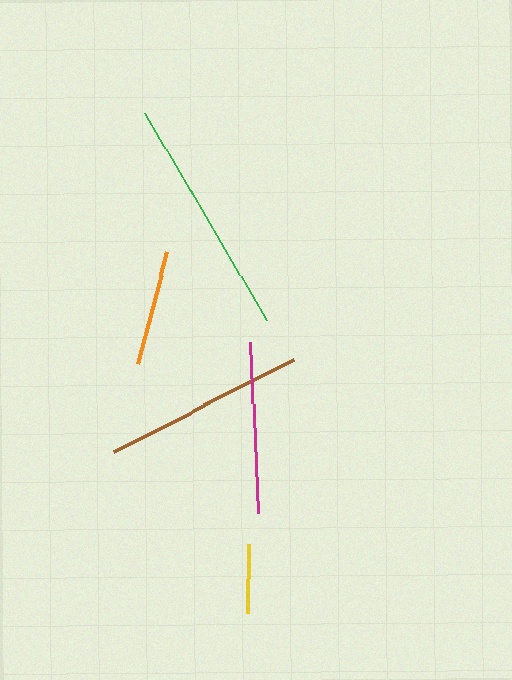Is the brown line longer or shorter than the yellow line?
The brown line is longer than the yellow line.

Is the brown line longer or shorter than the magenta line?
The brown line is longer than the magenta line.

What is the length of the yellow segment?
The yellow segment is approximately 69 pixels long.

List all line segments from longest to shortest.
From longest to shortest: green, brown, magenta, orange, yellow.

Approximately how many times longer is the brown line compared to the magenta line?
The brown line is approximately 1.2 times the length of the magenta line.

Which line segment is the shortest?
The yellow line is the shortest at approximately 69 pixels.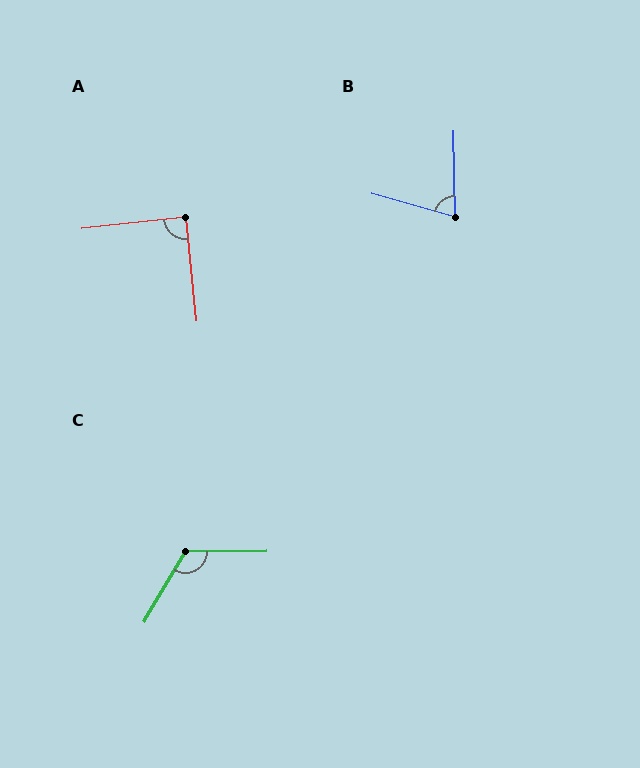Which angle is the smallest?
B, at approximately 73 degrees.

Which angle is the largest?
C, at approximately 121 degrees.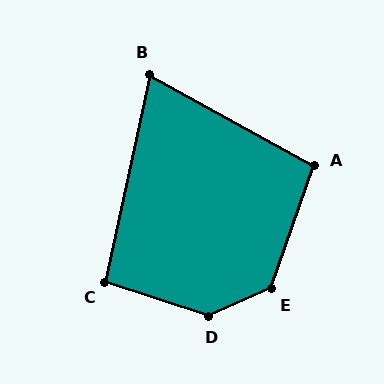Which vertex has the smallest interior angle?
B, at approximately 73 degrees.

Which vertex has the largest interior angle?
D, at approximately 138 degrees.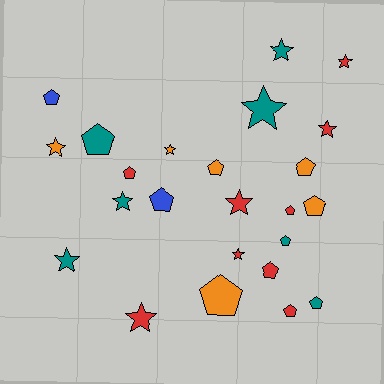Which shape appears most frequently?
Pentagon, with 13 objects.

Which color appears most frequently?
Red, with 9 objects.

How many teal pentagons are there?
There are 3 teal pentagons.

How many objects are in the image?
There are 24 objects.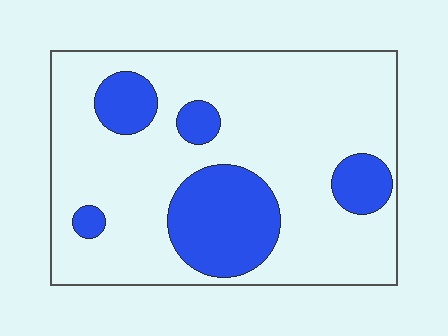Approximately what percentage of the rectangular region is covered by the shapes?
Approximately 25%.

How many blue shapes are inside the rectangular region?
5.